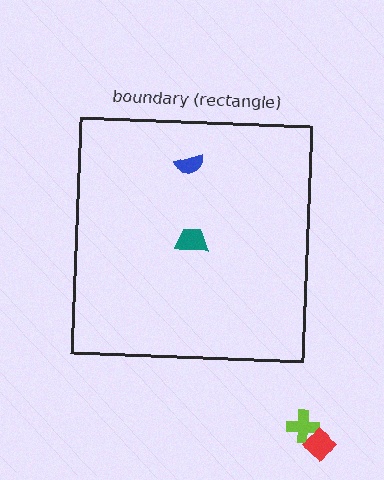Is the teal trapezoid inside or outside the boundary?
Inside.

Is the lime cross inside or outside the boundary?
Outside.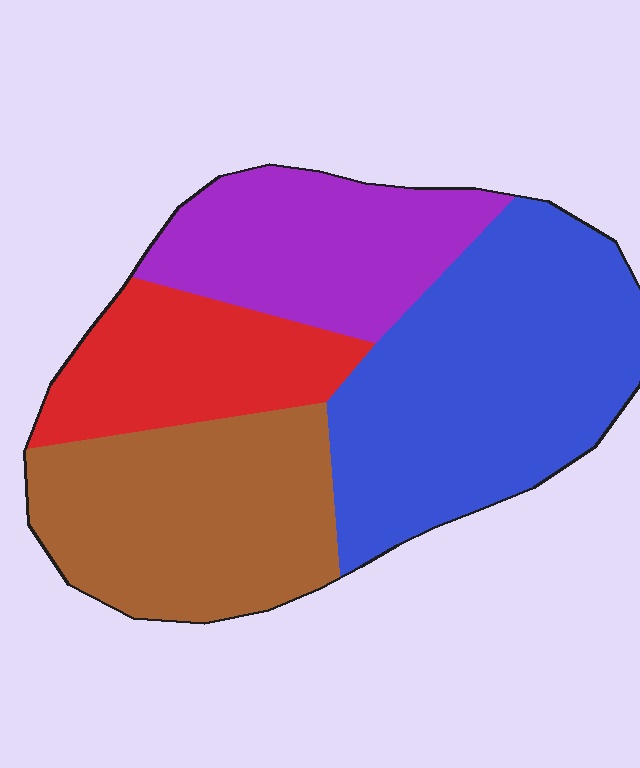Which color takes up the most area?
Blue, at roughly 35%.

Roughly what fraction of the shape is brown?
Brown covers around 25% of the shape.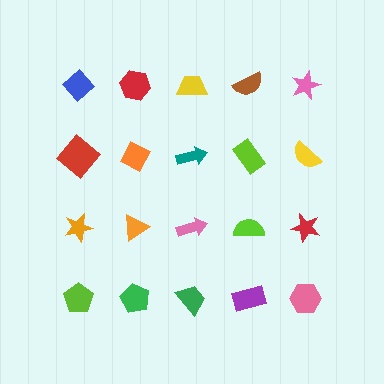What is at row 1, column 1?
A blue diamond.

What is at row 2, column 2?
An orange diamond.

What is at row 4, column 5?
A pink hexagon.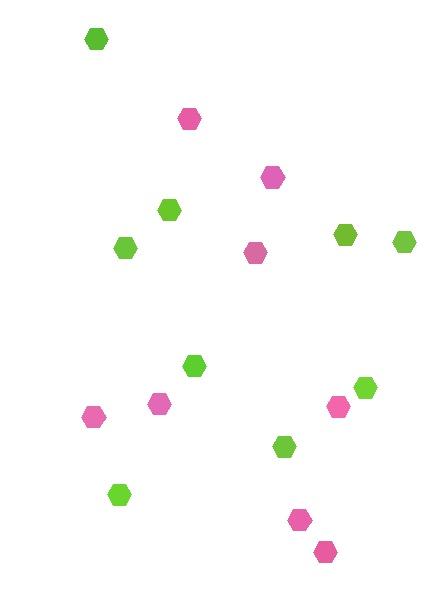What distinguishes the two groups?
There are 2 groups: one group of pink hexagons (8) and one group of lime hexagons (9).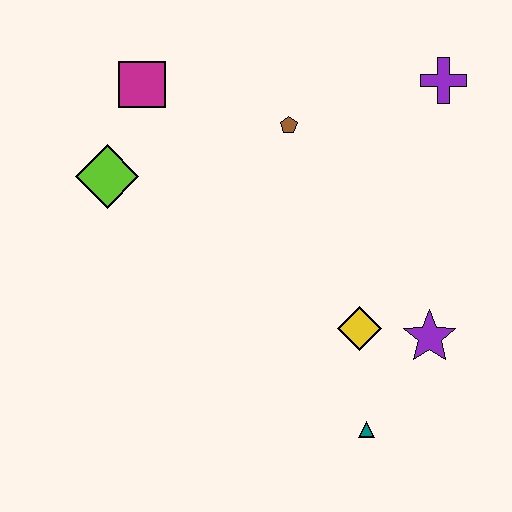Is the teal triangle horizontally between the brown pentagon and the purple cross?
Yes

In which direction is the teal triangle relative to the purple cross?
The teal triangle is below the purple cross.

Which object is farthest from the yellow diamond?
The magenta square is farthest from the yellow diamond.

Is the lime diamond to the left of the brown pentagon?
Yes